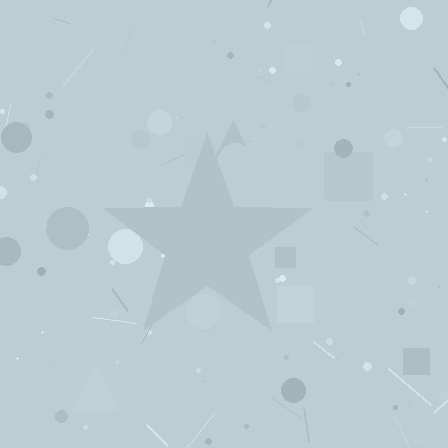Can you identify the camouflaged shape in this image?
The camouflaged shape is a star.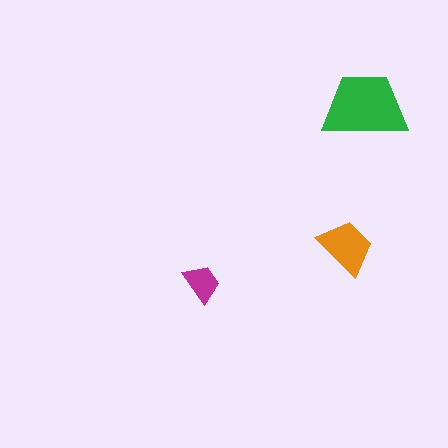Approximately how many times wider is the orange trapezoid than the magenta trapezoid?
About 1.5 times wider.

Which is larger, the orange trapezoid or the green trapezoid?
The green one.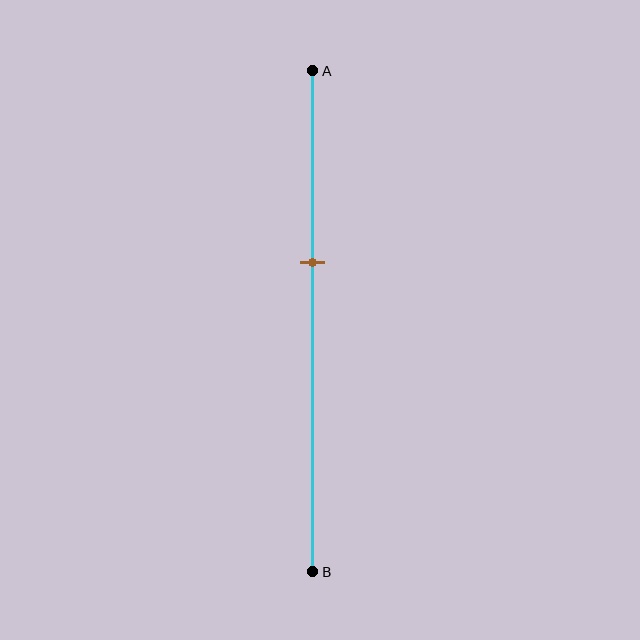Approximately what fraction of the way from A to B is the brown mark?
The brown mark is approximately 40% of the way from A to B.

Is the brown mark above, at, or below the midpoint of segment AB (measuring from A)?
The brown mark is above the midpoint of segment AB.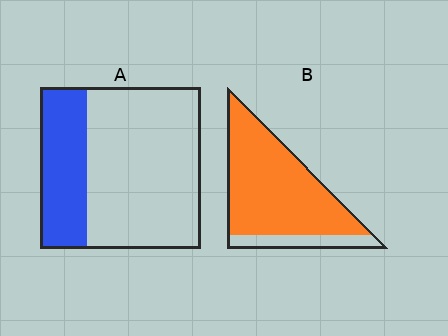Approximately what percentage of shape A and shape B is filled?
A is approximately 30% and B is approximately 85%.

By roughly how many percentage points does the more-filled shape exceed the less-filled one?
By roughly 55 percentage points (B over A).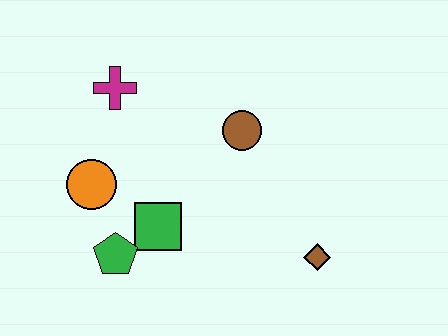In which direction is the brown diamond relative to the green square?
The brown diamond is to the right of the green square.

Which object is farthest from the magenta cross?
The brown diamond is farthest from the magenta cross.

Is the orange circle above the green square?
Yes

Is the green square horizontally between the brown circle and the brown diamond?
No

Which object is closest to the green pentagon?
The green square is closest to the green pentagon.